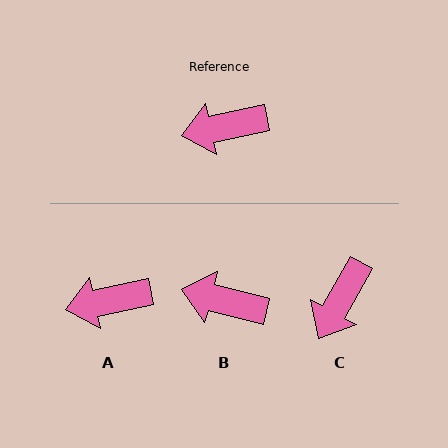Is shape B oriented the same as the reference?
No, it is off by about 26 degrees.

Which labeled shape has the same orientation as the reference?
A.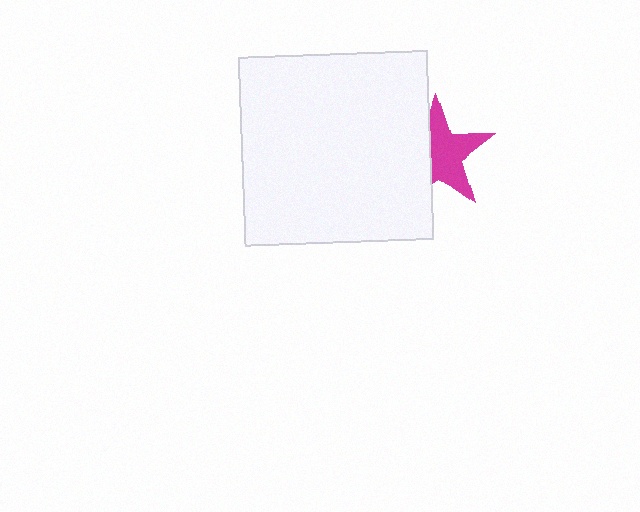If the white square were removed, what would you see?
You would see the complete magenta star.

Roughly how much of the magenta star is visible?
About half of it is visible (roughly 60%).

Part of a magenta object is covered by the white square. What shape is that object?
It is a star.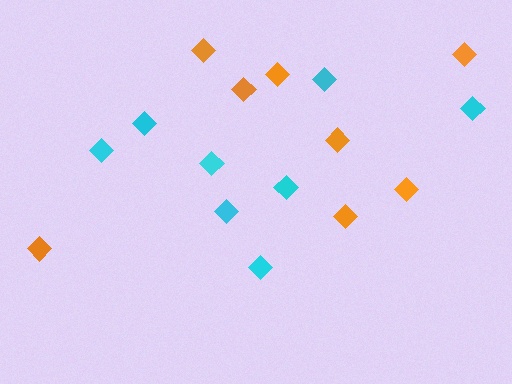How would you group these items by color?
There are 2 groups: one group of orange diamonds (8) and one group of cyan diamonds (8).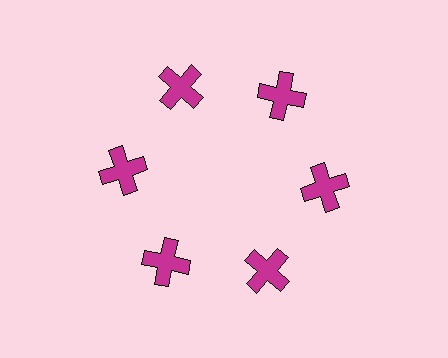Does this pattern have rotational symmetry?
Yes, this pattern has 6-fold rotational symmetry. It looks the same after rotating 60 degrees around the center.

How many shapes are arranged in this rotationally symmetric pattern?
There are 6 shapes, arranged in 6 groups of 1.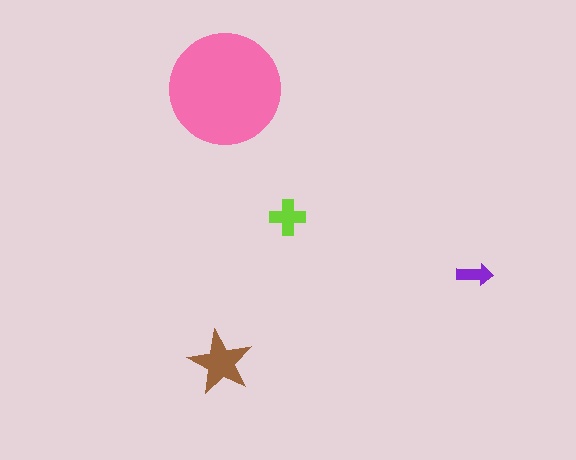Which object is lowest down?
The brown star is bottommost.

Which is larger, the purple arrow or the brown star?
The brown star.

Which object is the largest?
The pink circle.